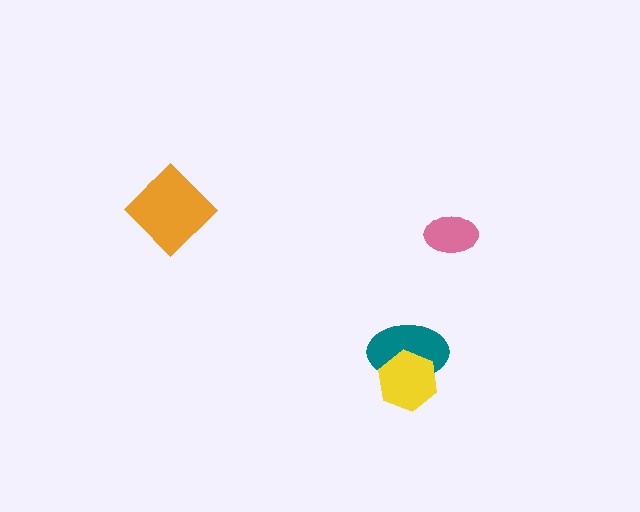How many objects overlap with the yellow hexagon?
1 object overlaps with the yellow hexagon.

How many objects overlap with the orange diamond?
0 objects overlap with the orange diamond.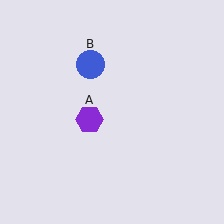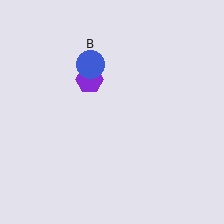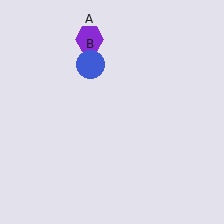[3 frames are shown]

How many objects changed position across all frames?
1 object changed position: purple hexagon (object A).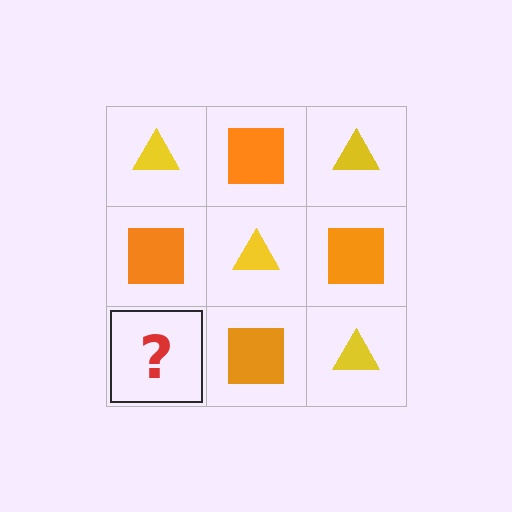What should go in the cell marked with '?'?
The missing cell should contain a yellow triangle.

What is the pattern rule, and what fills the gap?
The rule is that it alternates yellow triangle and orange square in a checkerboard pattern. The gap should be filled with a yellow triangle.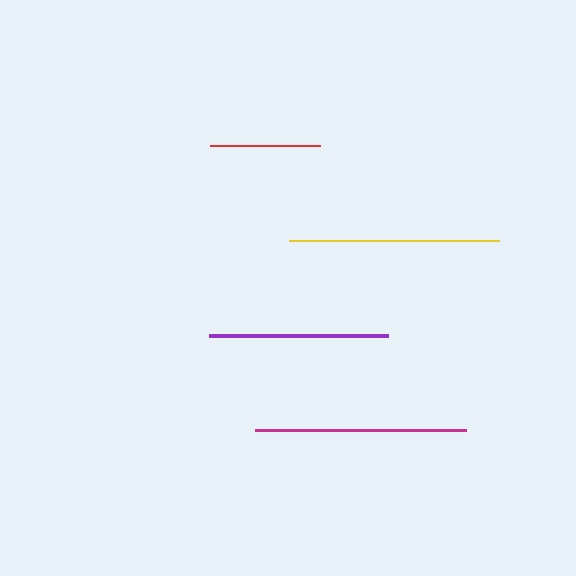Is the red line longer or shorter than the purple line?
The purple line is longer than the red line.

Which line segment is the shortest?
The red line is the shortest at approximately 110 pixels.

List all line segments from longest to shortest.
From longest to shortest: magenta, yellow, purple, red.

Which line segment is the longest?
The magenta line is the longest at approximately 210 pixels.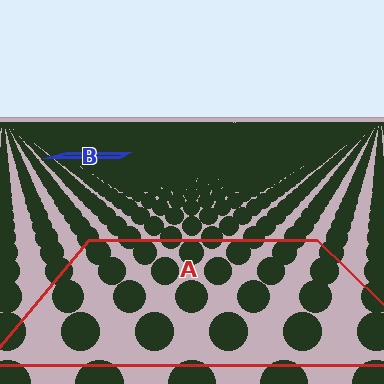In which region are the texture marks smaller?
The texture marks are smaller in region B, because it is farther away.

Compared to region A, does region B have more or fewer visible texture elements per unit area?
Region B has more texture elements per unit area — they are packed more densely because it is farther away.